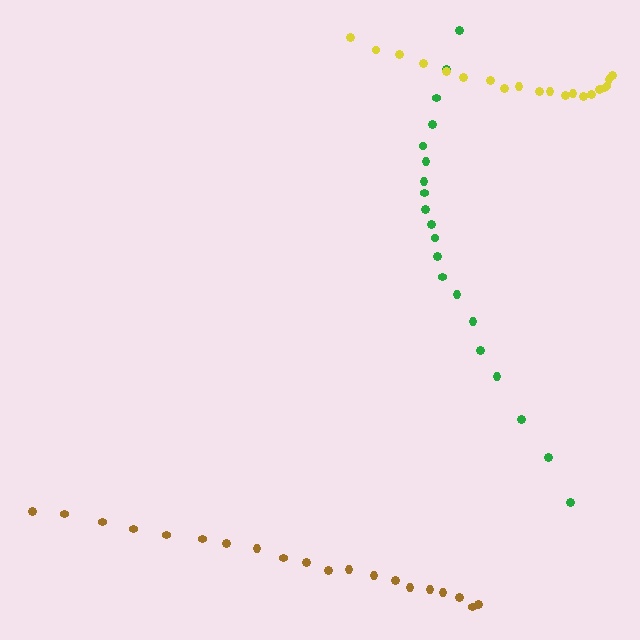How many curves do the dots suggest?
There are 3 distinct paths.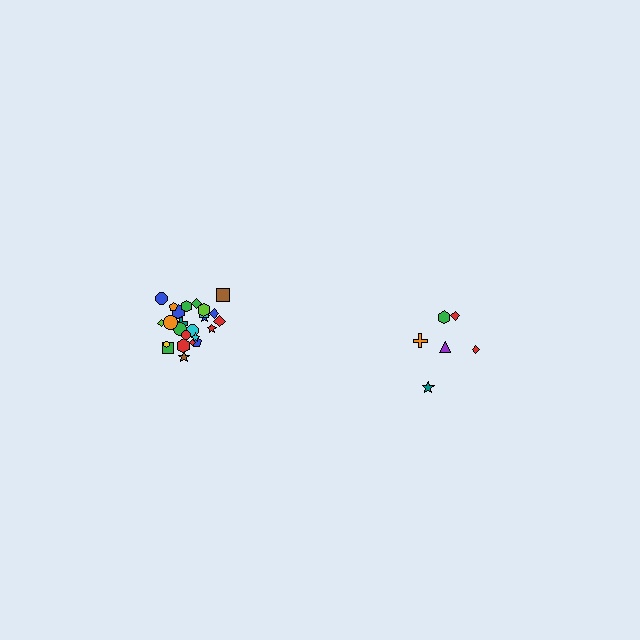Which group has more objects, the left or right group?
The left group.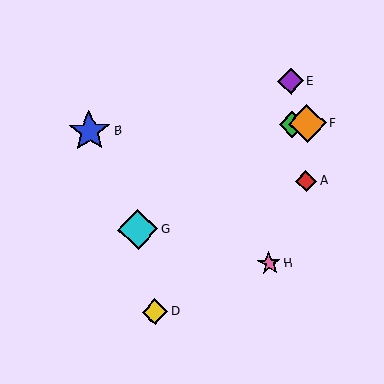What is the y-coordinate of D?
Object D is at y≈312.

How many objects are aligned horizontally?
3 objects (B, C, F) are aligned horizontally.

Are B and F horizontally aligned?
Yes, both are at y≈131.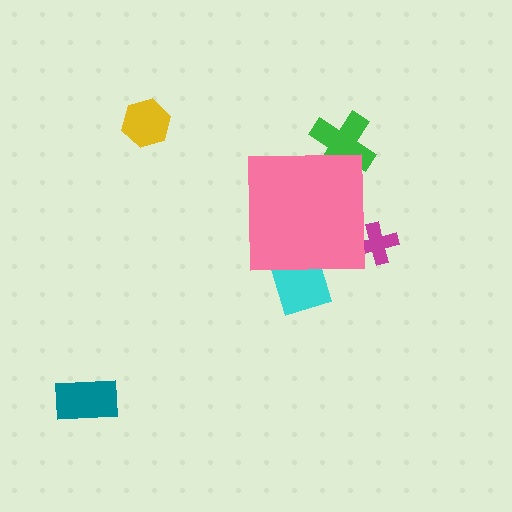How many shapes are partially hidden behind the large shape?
3 shapes are partially hidden.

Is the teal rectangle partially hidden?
No, the teal rectangle is fully visible.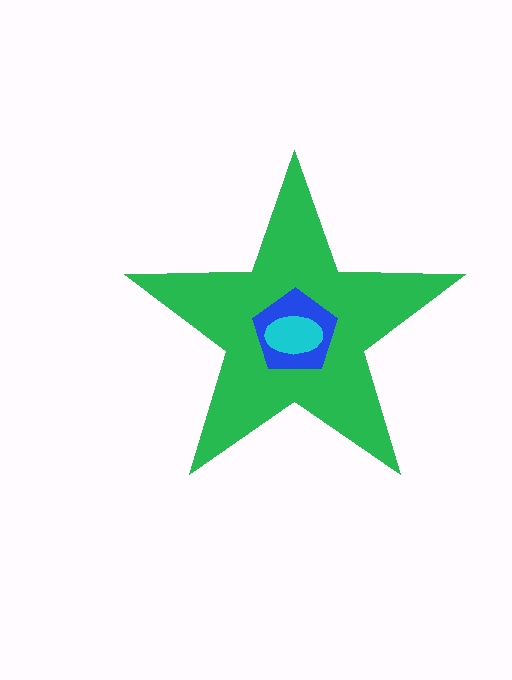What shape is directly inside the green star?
The blue pentagon.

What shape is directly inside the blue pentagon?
The cyan ellipse.